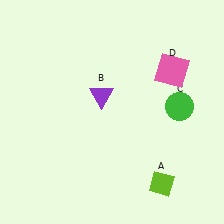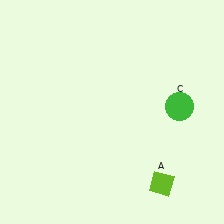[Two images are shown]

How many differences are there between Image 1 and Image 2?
There are 2 differences between the two images.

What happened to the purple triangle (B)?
The purple triangle (B) was removed in Image 2. It was in the top-left area of Image 1.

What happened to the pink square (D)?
The pink square (D) was removed in Image 2. It was in the top-right area of Image 1.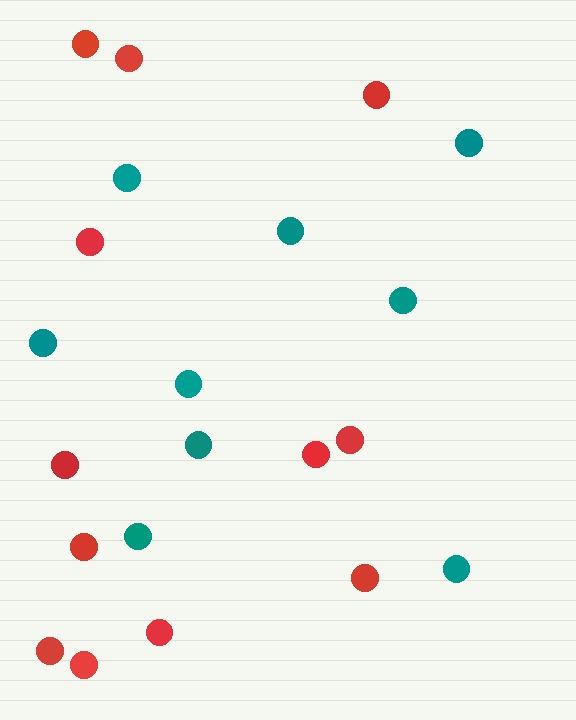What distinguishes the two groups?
There are 2 groups: one group of red circles (12) and one group of teal circles (9).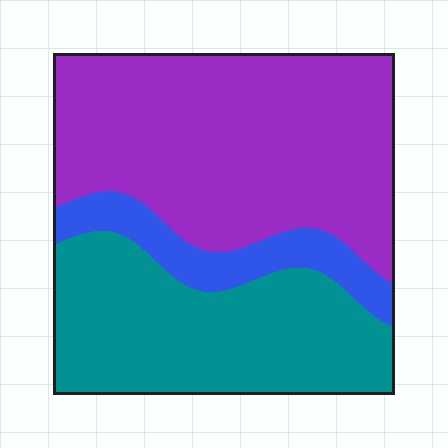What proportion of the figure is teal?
Teal takes up about three eighths (3/8) of the figure.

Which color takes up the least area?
Blue, at roughly 10%.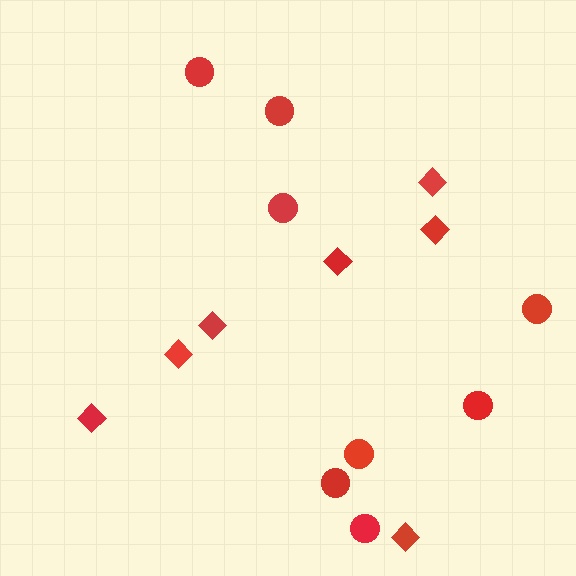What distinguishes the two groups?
There are 2 groups: one group of diamonds (7) and one group of circles (8).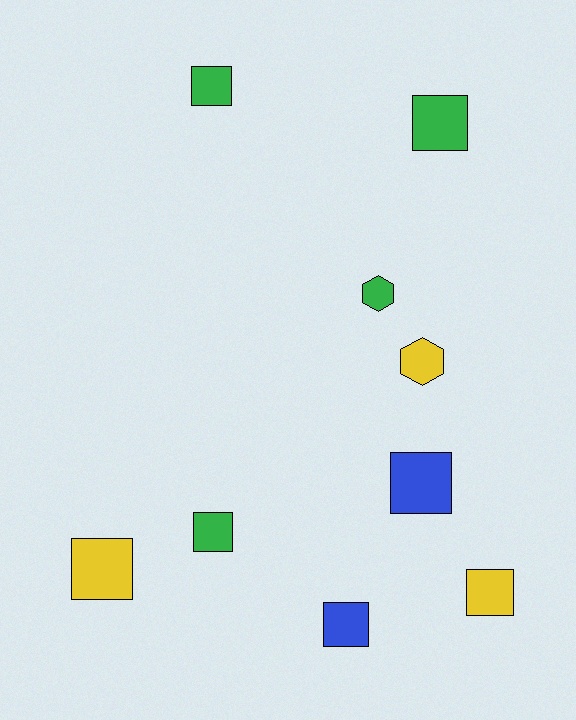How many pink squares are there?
There are no pink squares.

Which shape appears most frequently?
Square, with 7 objects.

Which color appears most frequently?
Green, with 4 objects.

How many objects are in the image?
There are 9 objects.